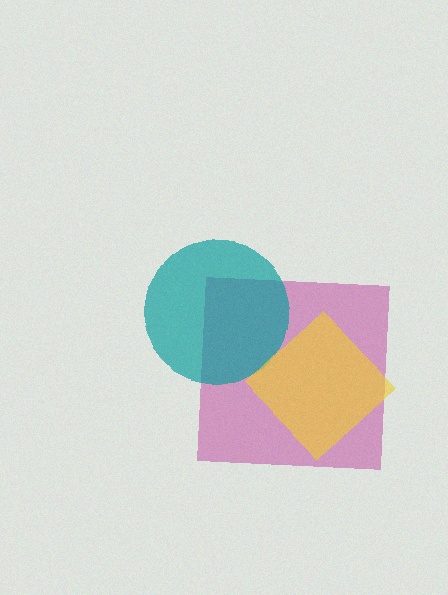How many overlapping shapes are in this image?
There are 3 overlapping shapes in the image.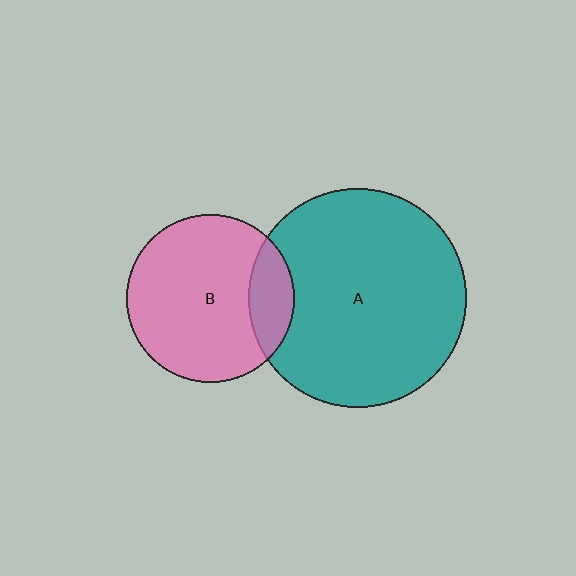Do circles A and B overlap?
Yes.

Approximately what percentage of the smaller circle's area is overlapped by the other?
Approximately 20%.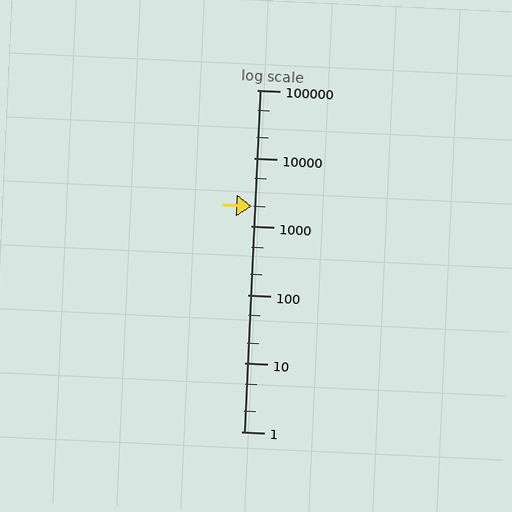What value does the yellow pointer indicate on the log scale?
The pointer indicates approximately 2000.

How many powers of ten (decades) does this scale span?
The scale spans 5 decades, from 1 to 100000.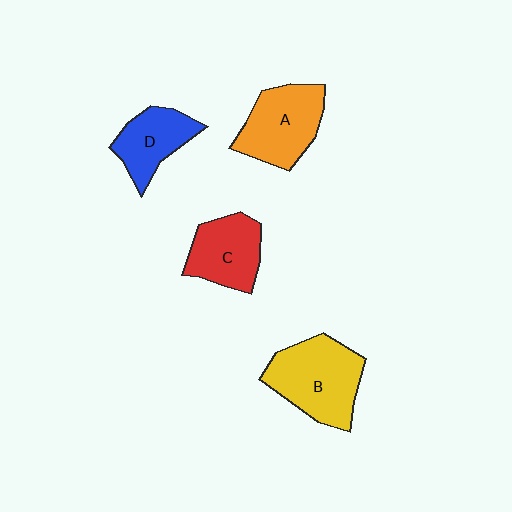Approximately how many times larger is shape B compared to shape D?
Approximately 1.5 times.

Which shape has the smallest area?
Shape D (blue).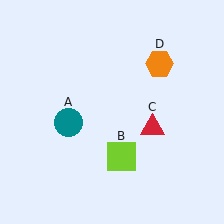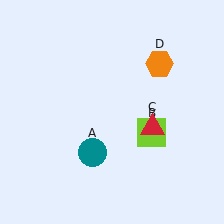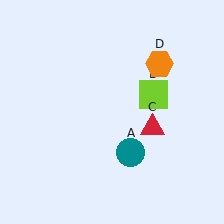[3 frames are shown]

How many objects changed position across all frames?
2 objects changed position: teal circle (object A), lime square (object B).